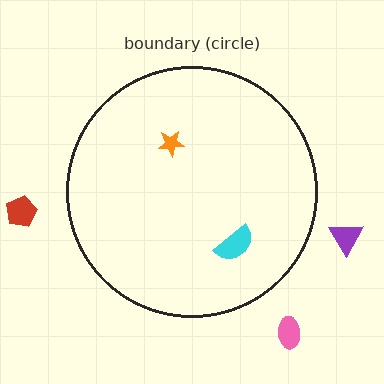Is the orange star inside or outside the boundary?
Inside.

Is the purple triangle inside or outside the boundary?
Outside.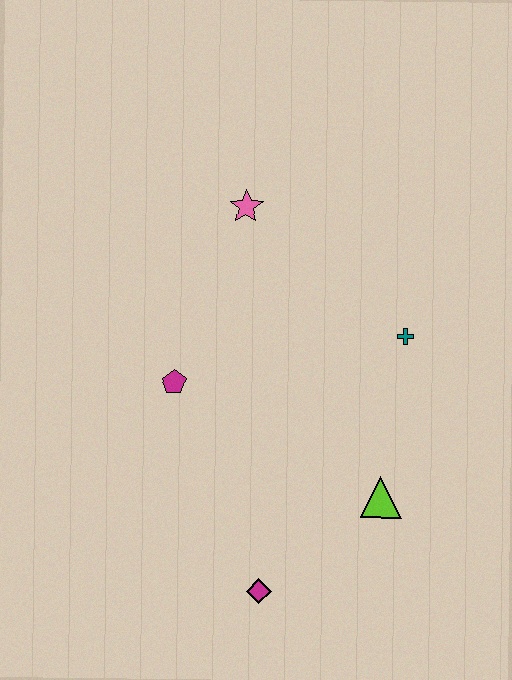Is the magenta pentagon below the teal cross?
Yes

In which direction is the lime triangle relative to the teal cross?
The lime triangle is below the teal cross.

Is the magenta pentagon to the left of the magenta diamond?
Yes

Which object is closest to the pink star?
The magenta pentagon is closest to the pink star.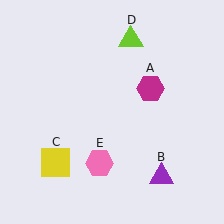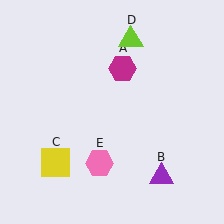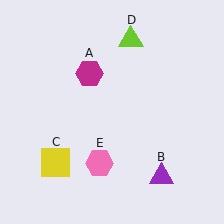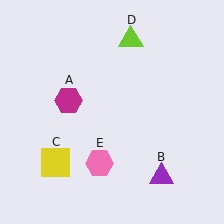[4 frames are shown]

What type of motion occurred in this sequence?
The magenta hexagon (object A) rotated counterclockwise around the center of the scene.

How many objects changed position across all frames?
1 object changed position: magenta hexagon (object A).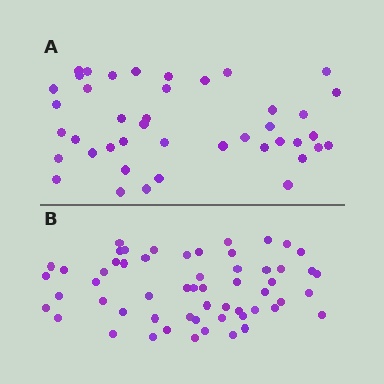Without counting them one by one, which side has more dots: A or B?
Region B (the bottom region) has more dots.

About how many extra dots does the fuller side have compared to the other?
Region B has approximately 15 more dots than region A.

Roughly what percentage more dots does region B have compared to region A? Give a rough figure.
About 35% more.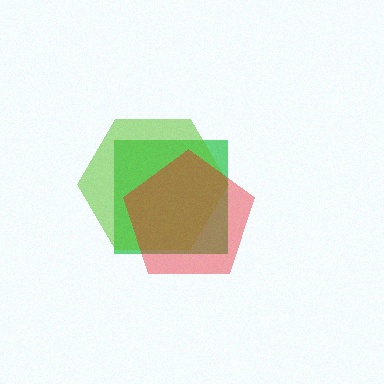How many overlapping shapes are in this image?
There are 3 overlapping shapes in the image.